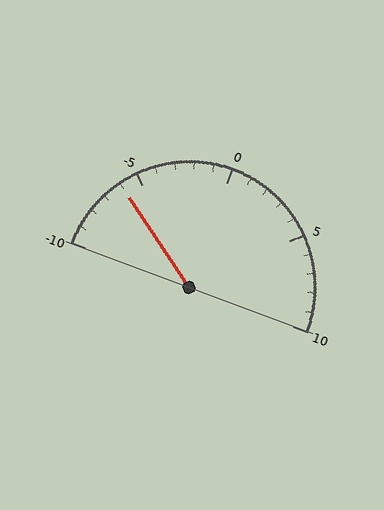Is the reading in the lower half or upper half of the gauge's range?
The reading is in the lower half of the range (-10 to 10).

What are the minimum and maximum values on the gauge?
The gauge ranges from -10 to 10.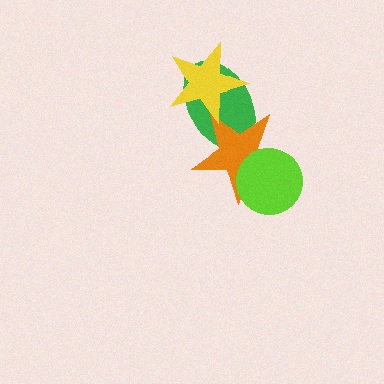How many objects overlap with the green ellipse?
2 objects overlap with the green ellipse.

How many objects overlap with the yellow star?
2 objects overlap with the yellow star.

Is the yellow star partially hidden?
No, no other shape covers it.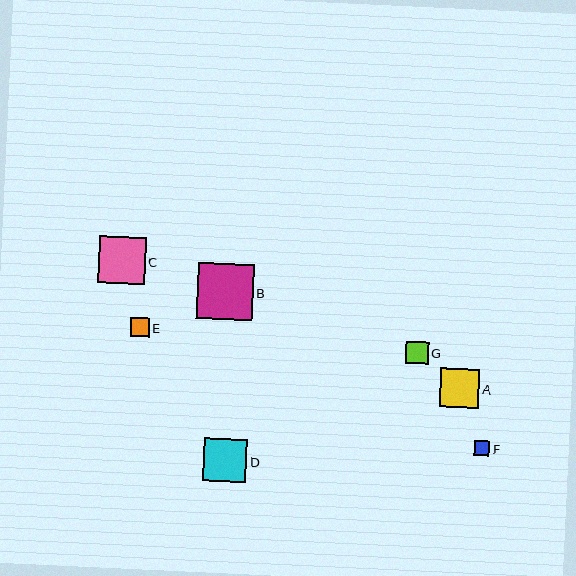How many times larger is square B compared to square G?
Square B is approximately 2.5 times the size of square G.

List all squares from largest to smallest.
From largest to smallest: B, C, D, A, G, E, F.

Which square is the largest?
Square B is the largest with a size of approximately 56 pixels.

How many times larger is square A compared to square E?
Square A is approximately 2.1 times the size of square E.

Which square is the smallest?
Square F is the smallest with a size of approximately 15 pixels.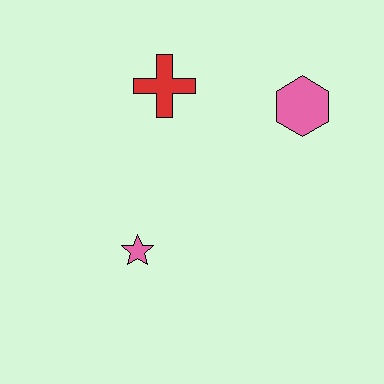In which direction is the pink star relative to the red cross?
The pink star is below the red cross.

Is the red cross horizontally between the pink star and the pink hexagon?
Yes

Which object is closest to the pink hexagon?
The red cross is closest to the pink hexagon.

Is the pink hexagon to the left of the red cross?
No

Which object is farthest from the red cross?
The pink star is farthest from the red cross.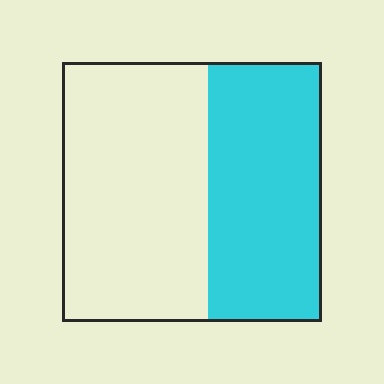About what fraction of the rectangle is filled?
About two fifths (2/5).